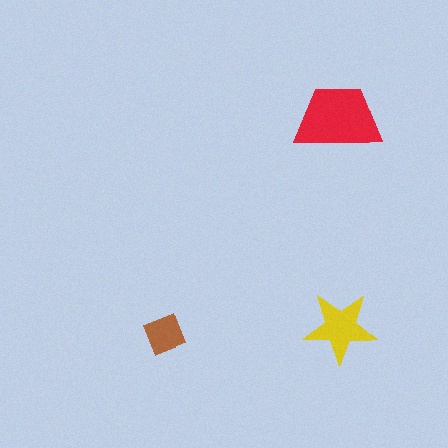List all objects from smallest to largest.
The brown square, the yellow star, the red trapezoid.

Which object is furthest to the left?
The brown square is leftmost.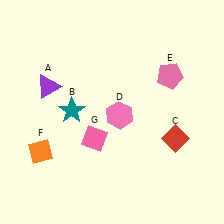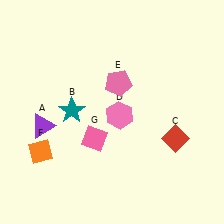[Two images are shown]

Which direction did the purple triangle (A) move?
The purple triangle (A) moved down.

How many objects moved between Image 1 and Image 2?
2 objects moved between the two images.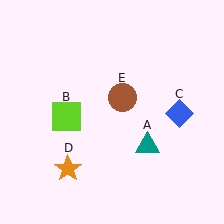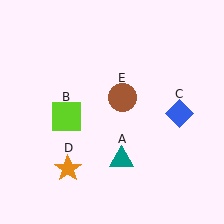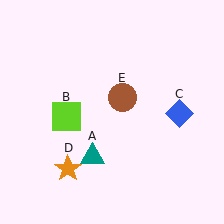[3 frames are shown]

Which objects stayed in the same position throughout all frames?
Lime square (object B) and blue diamond (object C) and orange star (object D) and brown circle (object E) remained stationary.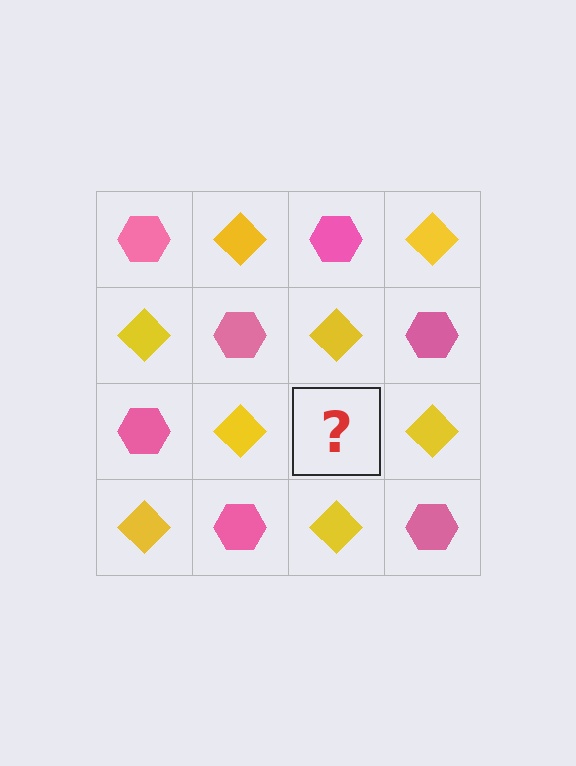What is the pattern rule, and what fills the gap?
The rule is that it alternates pink hexagon and yellow diamond in a checkerboard pattern. The gap should be filled with a pink hexagon.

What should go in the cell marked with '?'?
The missing cell should contain a pink hexagon.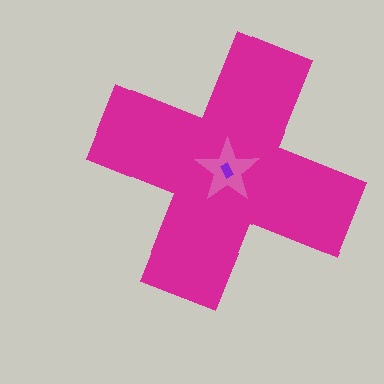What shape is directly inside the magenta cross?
The pink star.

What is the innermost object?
The purple rectangle.